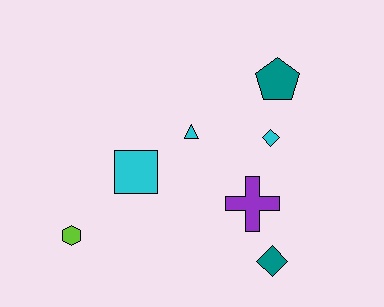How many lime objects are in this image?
There is 1 lime object.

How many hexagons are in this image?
There is 1 hexagon.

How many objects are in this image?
There are 7 objects.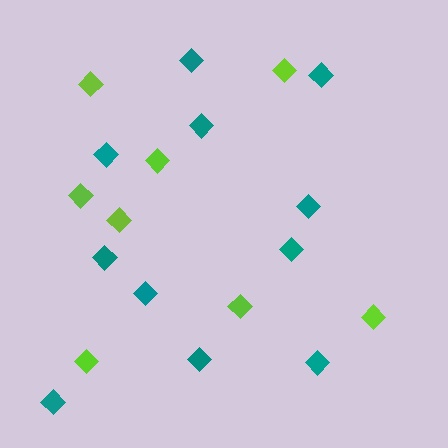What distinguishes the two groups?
There are 2 groups: one group of teal diamonds (11) and one group of lime diamonds (8).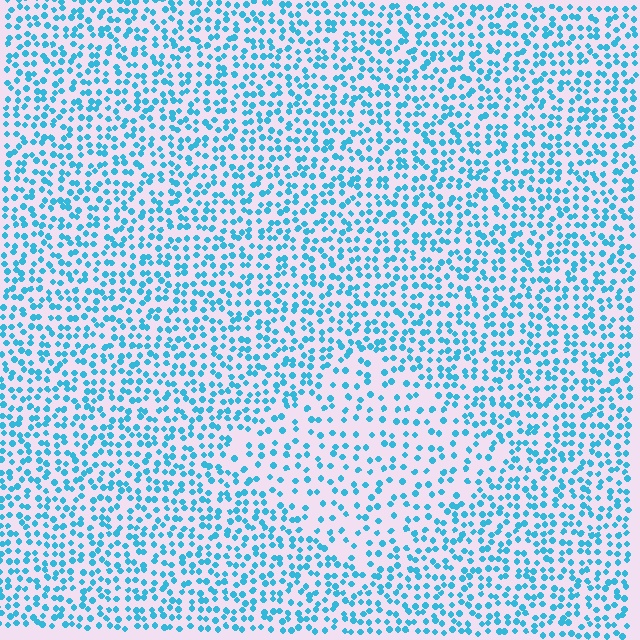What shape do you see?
I see a diamond.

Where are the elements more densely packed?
The elements are more densely packed outside the diamond boundary.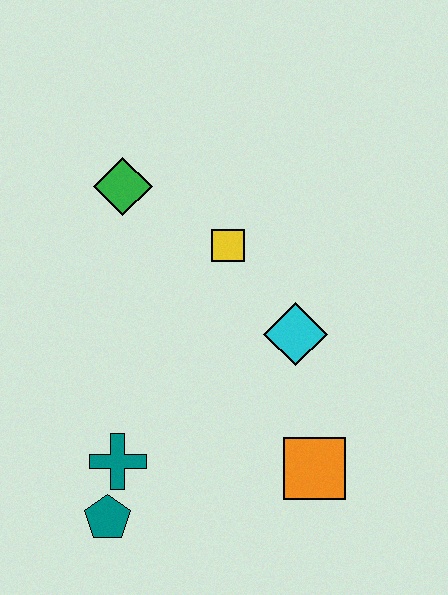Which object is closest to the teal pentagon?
The teal cross is closest to the teal pentagon.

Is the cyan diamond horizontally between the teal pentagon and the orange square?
Yes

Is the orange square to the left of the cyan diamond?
No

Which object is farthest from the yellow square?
The teal pentagon is farthest from the yellow square.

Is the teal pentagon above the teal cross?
No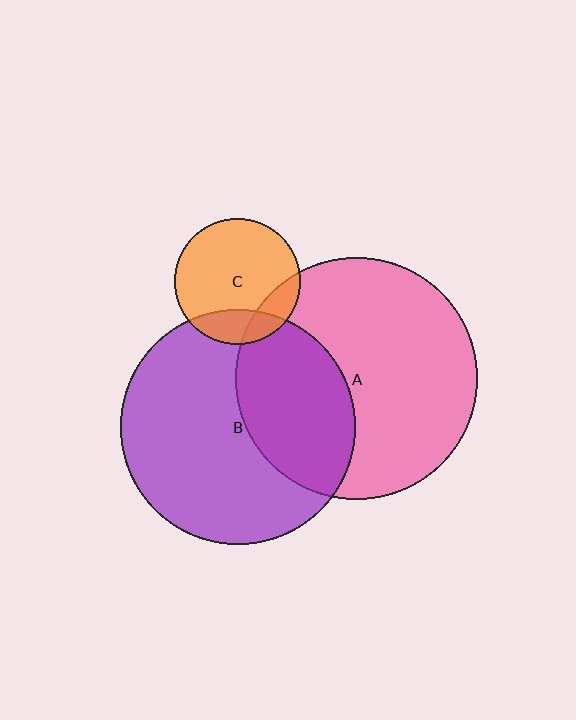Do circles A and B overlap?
Yes.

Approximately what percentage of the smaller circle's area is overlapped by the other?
Approximately 35%.